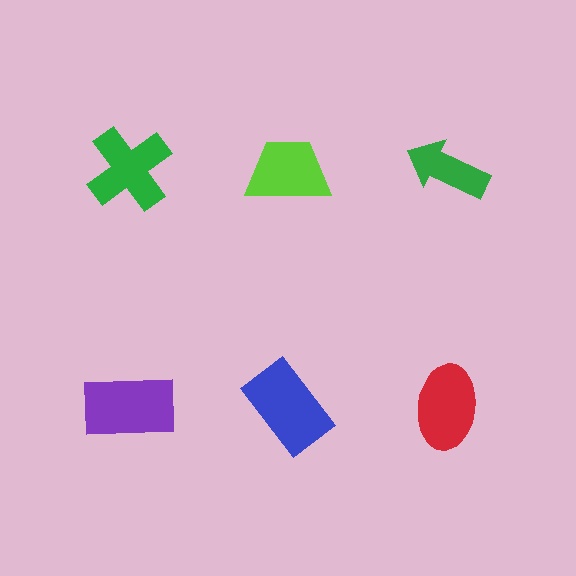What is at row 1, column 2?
A lime trapezoid.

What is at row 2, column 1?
A purple rectangle.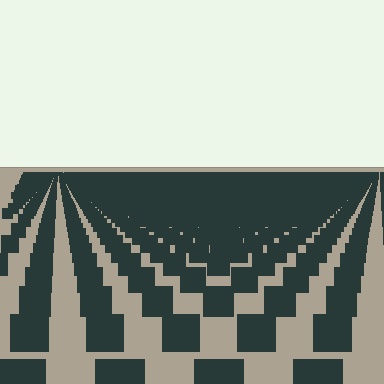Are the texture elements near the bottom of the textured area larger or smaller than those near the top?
Larger. Near the bottom, elements are closer to the viewer and appear at a bigger on-screen size.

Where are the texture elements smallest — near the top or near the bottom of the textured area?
Near the top.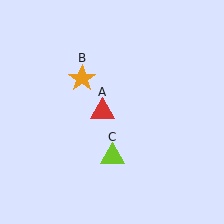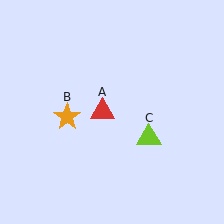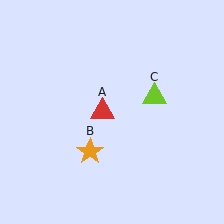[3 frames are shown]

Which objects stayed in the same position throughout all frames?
Red triangle (object A) remained stationary.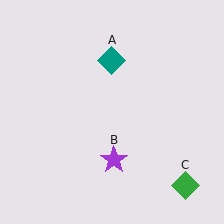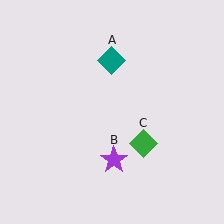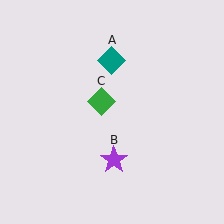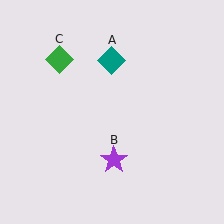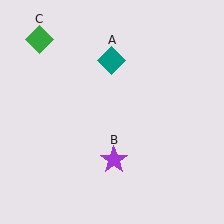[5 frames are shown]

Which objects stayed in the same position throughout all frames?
Teal diamond (object A) and purple star (object B) remained stationary.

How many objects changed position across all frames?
1 object changed position: green diamond (object C).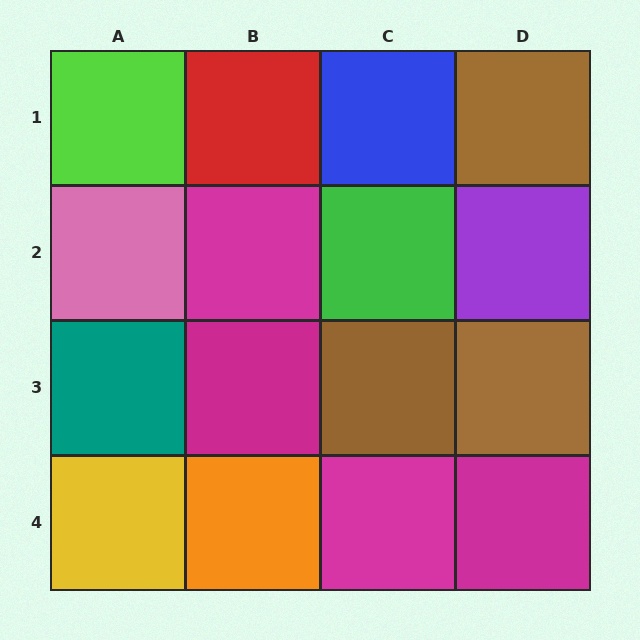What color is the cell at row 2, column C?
Green.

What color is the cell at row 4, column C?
Magenta.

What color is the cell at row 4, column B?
Orange.